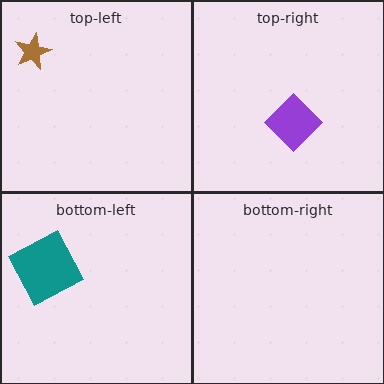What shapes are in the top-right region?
The purple diamond.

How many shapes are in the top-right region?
1.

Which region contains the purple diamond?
The top-right region.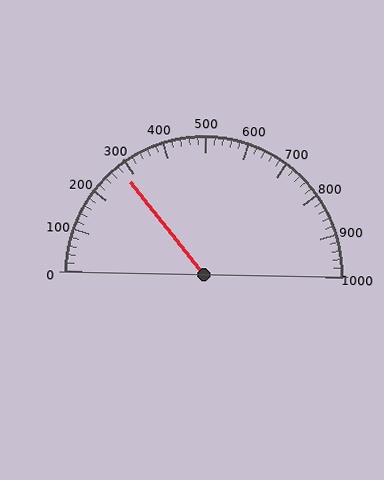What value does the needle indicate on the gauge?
The needle indicates approximately 280.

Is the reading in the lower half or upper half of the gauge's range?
The reading is in the lower half of the range (0 to 1000).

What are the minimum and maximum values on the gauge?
The gauge ranges from 0 to 1000.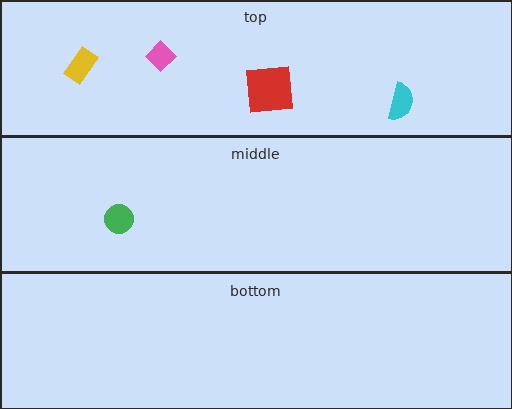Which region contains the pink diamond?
The top region.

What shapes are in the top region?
The pink diamond, the cyan semicircle, the yellow rectangle, the red square.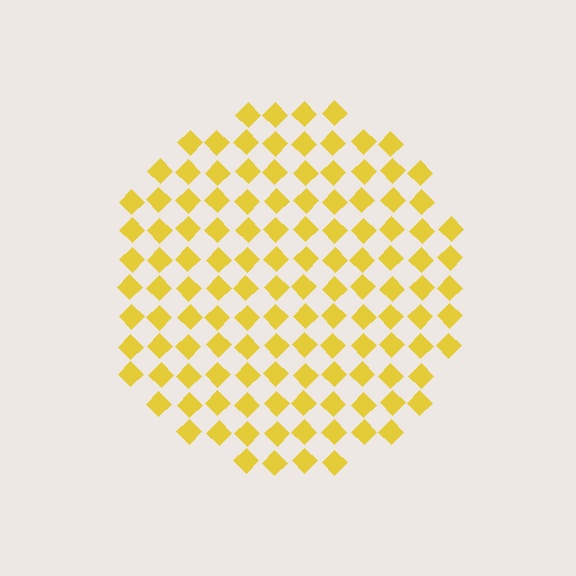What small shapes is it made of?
It is made of small diamonds.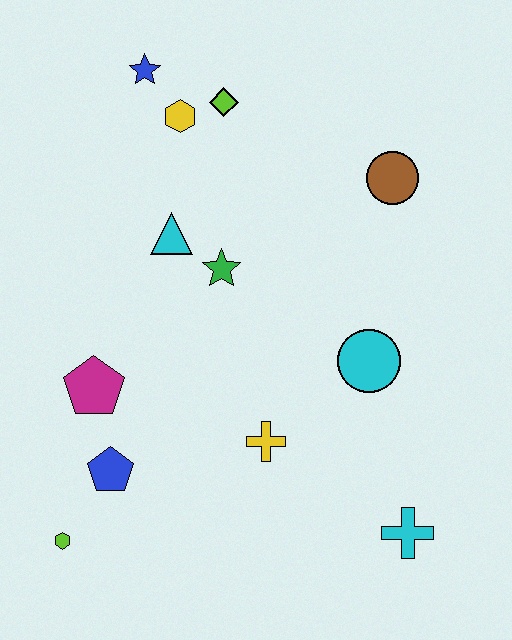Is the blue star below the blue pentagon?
No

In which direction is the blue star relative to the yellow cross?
The blue star is above the yellow cross.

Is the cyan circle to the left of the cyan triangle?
No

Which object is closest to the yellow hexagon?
The lime diamond is closest to the yellow hexagon.